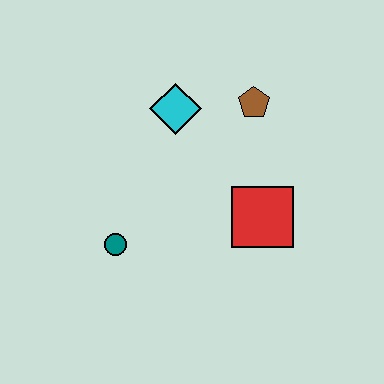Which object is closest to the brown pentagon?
The cyan diamond is closest to the brown pentagon.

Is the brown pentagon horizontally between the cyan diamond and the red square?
Yes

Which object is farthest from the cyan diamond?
The teal circle is farthest from the cyan diamond.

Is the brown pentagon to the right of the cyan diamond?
Yes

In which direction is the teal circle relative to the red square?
The teal circle is to the left of the red square.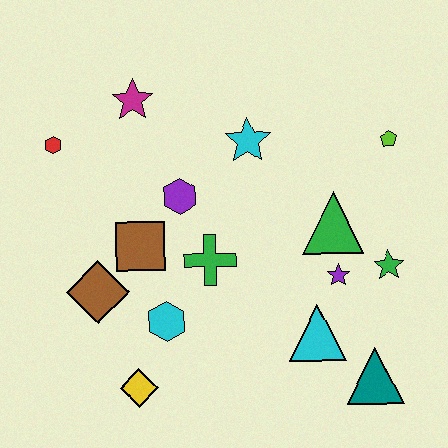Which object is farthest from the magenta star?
The teal triangle is farthest from the magenta star.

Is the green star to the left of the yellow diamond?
No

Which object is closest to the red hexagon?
The magenta star is closest to the red hexagon.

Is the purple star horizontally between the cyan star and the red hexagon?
No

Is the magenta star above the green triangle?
Yes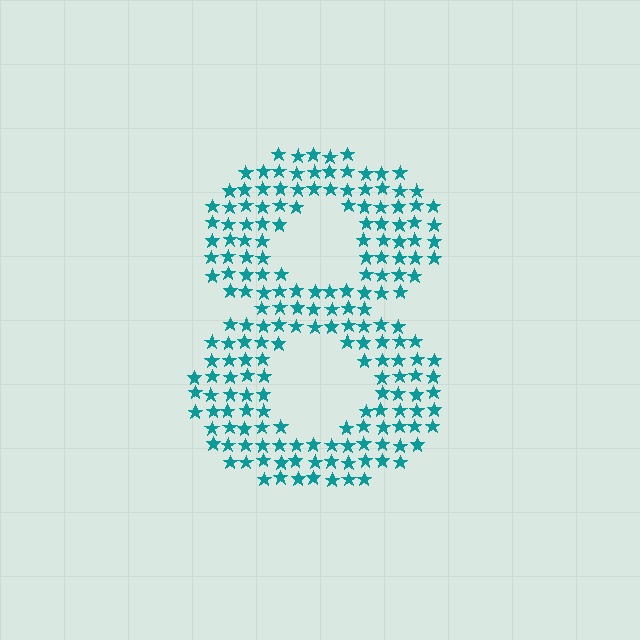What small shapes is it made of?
It is made of small stars.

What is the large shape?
The large shape is the digit 8.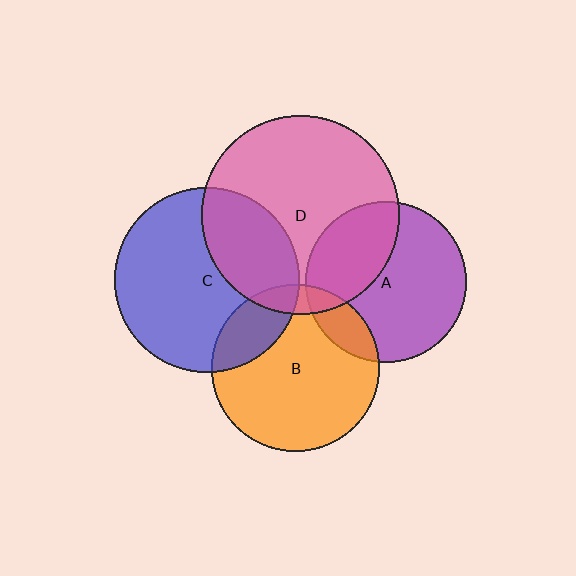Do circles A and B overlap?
Yes.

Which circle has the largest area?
Circle D (pink).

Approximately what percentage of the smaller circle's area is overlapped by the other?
Approximately 15%.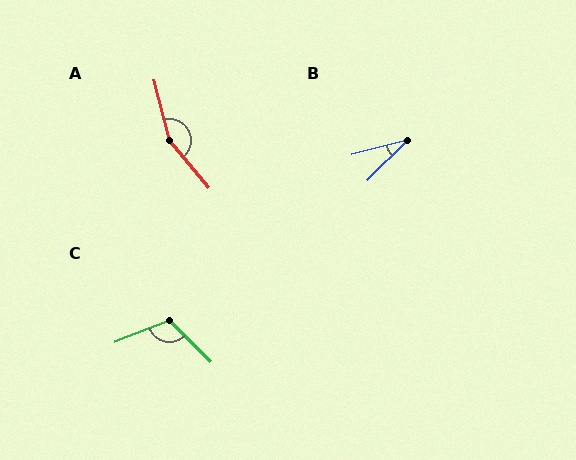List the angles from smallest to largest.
B (30°), C (114°), A (154°).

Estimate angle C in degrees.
Approximately 114 degrees.